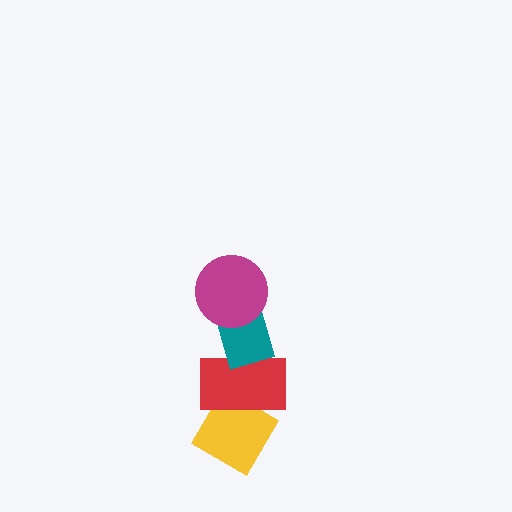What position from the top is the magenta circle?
The magenta circle is 1st from the top.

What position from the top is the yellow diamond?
The yellow diamond is 4th from the top.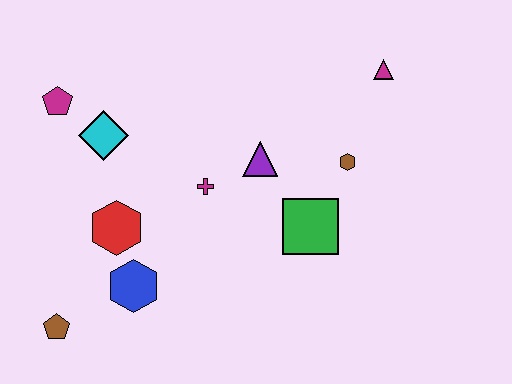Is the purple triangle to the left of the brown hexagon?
Yes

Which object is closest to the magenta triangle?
The brown hexagon is closest to the magenta triangle.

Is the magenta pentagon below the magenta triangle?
Yes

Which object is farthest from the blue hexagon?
The magenta triangle is farthest from the blue hexagon.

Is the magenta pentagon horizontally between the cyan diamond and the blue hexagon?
No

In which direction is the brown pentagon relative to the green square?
The brown pentagon is to the left of the green square.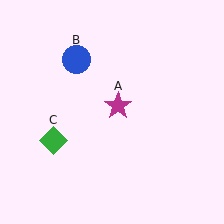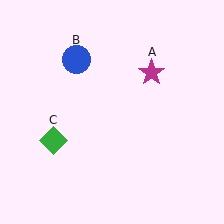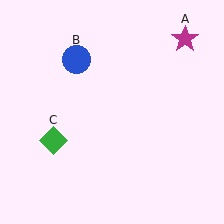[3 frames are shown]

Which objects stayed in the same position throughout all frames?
Blue circle (object B) and green diamond (object C) remained stationary.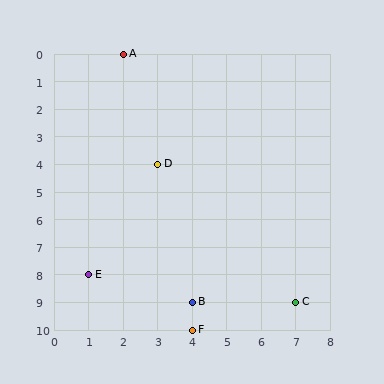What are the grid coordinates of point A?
Point A is at grid coordinates (2, 0).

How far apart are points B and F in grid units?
Points B and F are 1 row apart.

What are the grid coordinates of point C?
Point C is at grid coordinates (7, 9).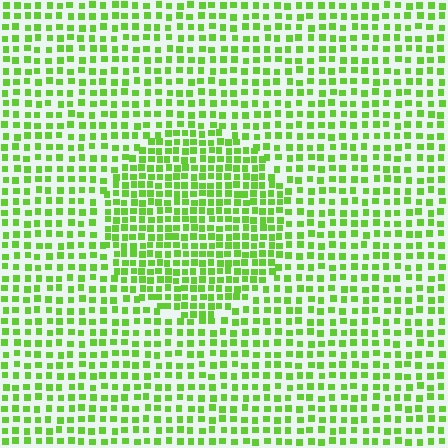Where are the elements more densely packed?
The elements are more densely packed inside the circle boundary.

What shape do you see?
I see a circle.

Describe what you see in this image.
The image contains small lime elements arranged at two different densities. A circle-shaped region is visible where the elements are more densely packed than the surrounding area.